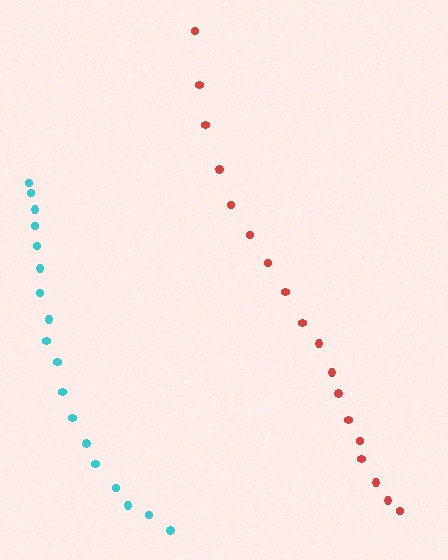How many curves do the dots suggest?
There are 2 distinct paths.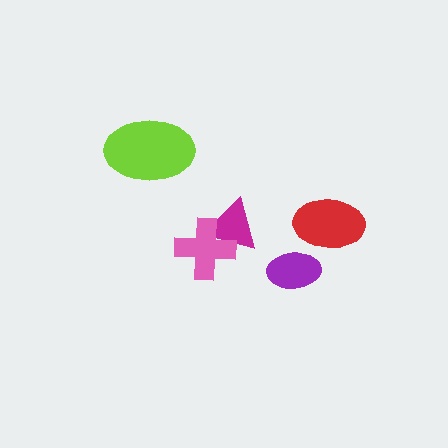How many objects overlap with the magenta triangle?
1 object overlaps with the magenta triangle.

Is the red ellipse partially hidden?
No, no other shape covers it.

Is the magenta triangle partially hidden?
Yes, it is partially covered by another shape.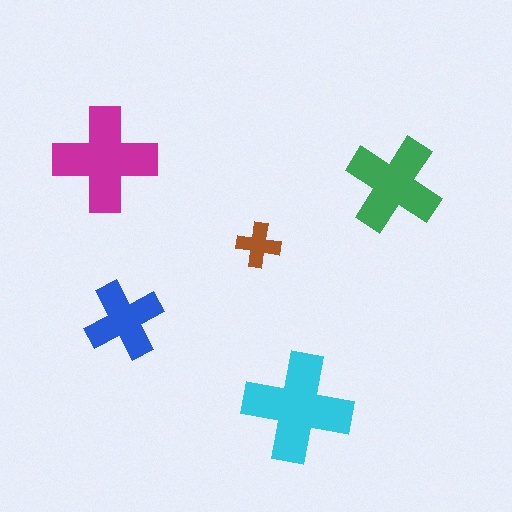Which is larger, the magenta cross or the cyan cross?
The cyan one.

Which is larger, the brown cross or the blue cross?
The blue one.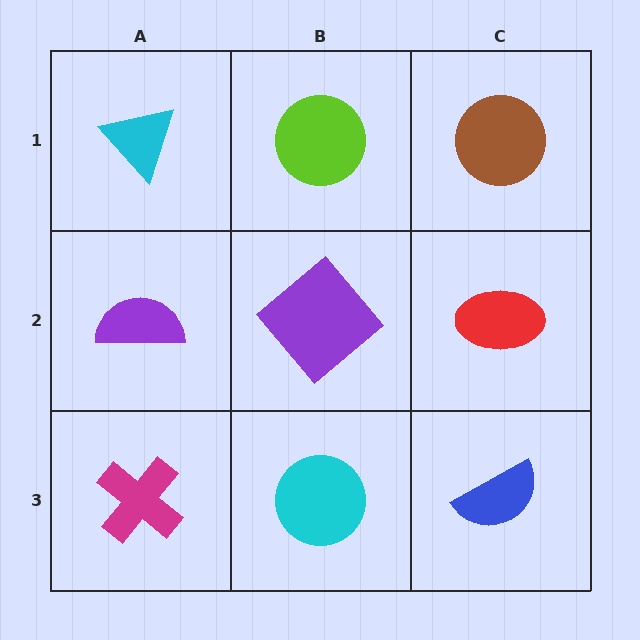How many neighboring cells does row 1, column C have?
2.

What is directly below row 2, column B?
A cyan circle.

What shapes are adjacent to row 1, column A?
A purple semicircle (row 2, column A), a lime circle (row 1, column B).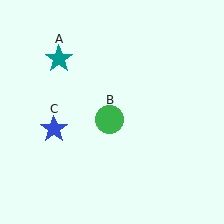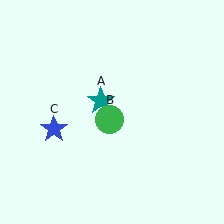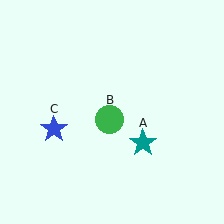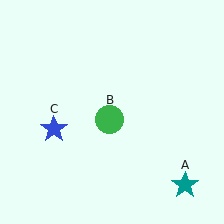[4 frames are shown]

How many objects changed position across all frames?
1 object changed position: teal star (object A).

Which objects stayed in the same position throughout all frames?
Green circle (object B) and blue star (object C) remained stationary.